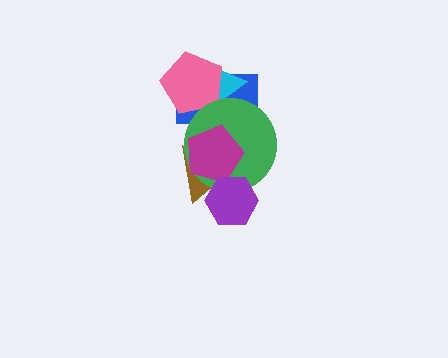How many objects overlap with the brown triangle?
3 objects overlap with the brown triangle.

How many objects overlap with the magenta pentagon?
4 objects overlap with the magenta pentagon.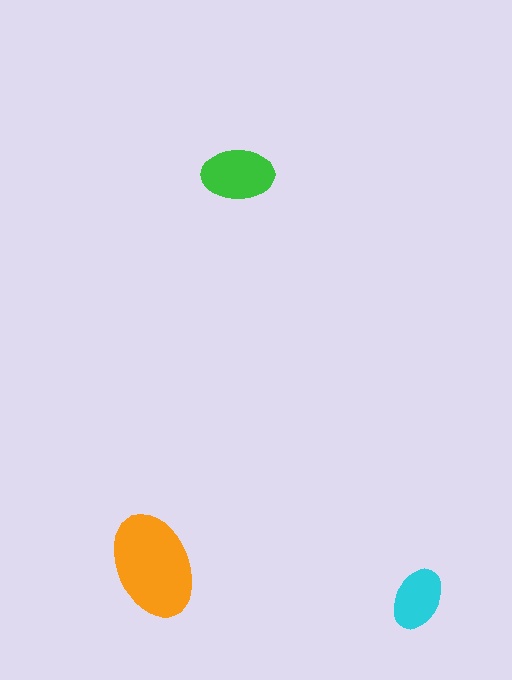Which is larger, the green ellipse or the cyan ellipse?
The green one.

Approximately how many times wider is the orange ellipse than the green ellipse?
About 1.5 times wider.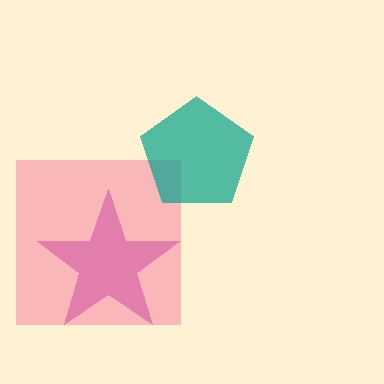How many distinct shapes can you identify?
There are 3 distinct shapes: a pink square, a magenta star, a teal pentagon.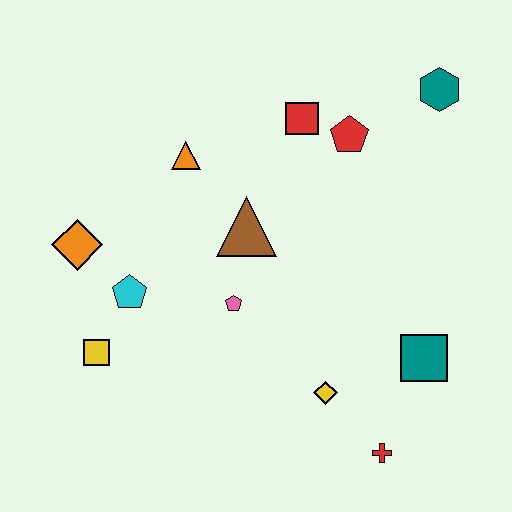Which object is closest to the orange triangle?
The brown triangle is closest to the orange triangle.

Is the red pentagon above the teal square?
Yes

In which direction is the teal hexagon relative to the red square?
The teal hexagon is to the right of the red square.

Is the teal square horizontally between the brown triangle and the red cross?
No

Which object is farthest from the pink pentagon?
The teal hexagon is farthest from the pink pentagon.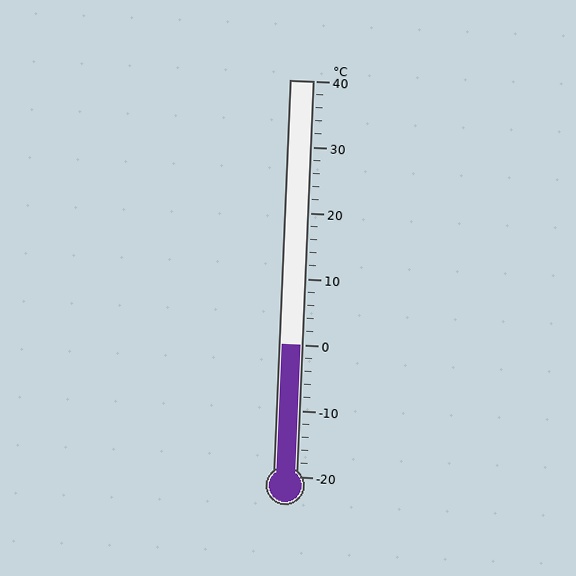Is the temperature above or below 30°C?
The temperature is below 30°C.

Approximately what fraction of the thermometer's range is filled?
The thermometer is filled to approximately 35% of its range.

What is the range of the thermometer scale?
The thermometer scale ranges from -20°C to 40°C.